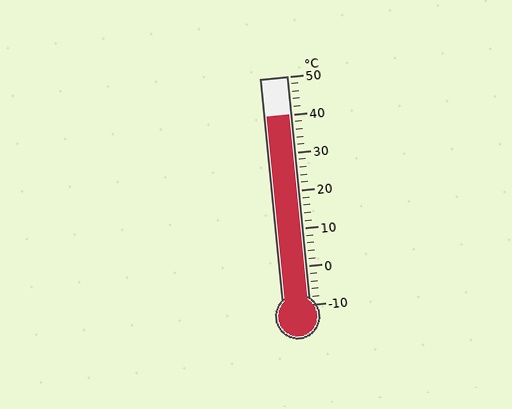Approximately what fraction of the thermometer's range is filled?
The thermometer is filled to approximately 85% of its range.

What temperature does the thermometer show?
The thermometer shows approximately 40°C.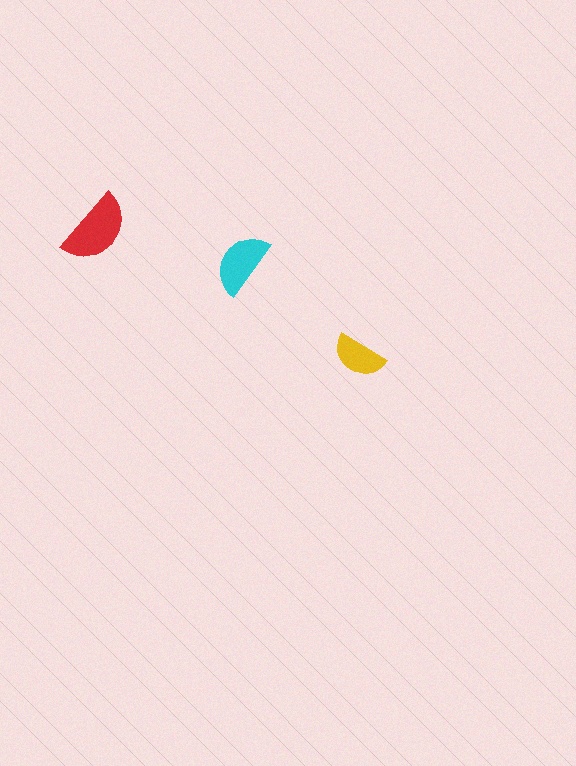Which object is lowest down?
The yellow semicircle is bottommost.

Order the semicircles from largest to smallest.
the red one, the cyan one, the yellow one.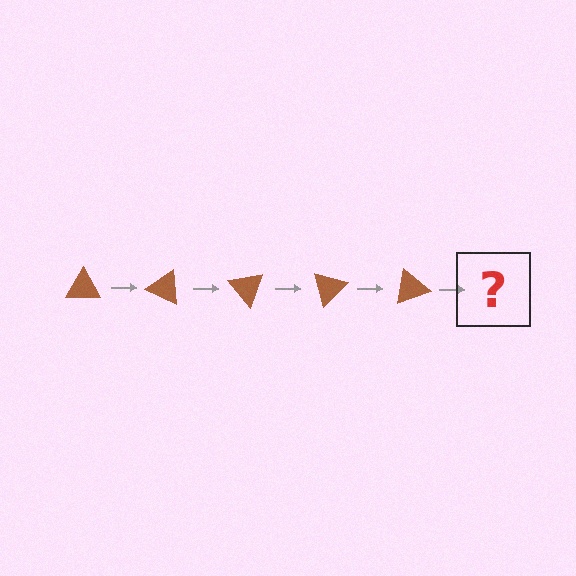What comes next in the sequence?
The next element should be a brown triangle rotated 125 degrees.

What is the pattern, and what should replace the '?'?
The pattern is that the triangle rotates 25 degrees each step. The '?' should be a brown triangle rotated 125 degrees.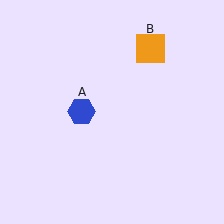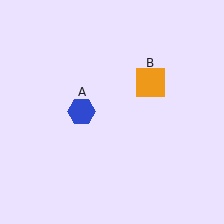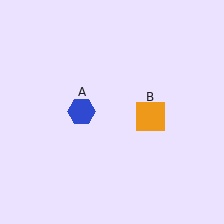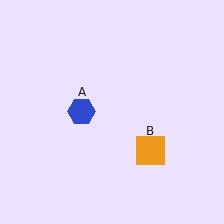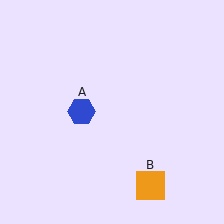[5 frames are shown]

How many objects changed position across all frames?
1 object changed position: orange square (object B).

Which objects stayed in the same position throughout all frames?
Blue hexagon (object A) remained stationary.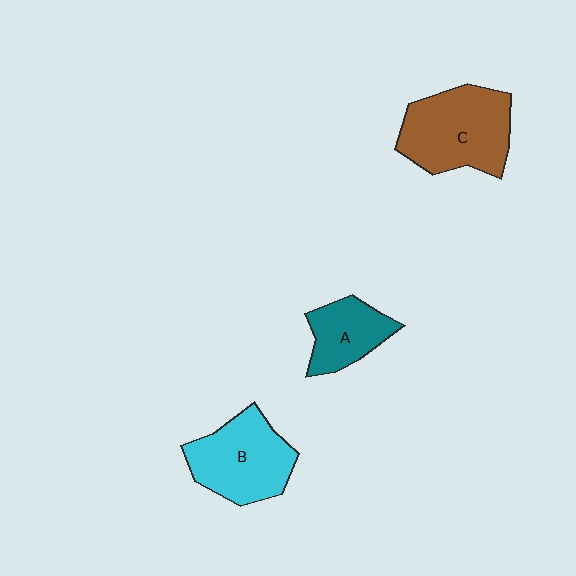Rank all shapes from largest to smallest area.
From largest to smallest: C (brown), B (cyan), A (teal).